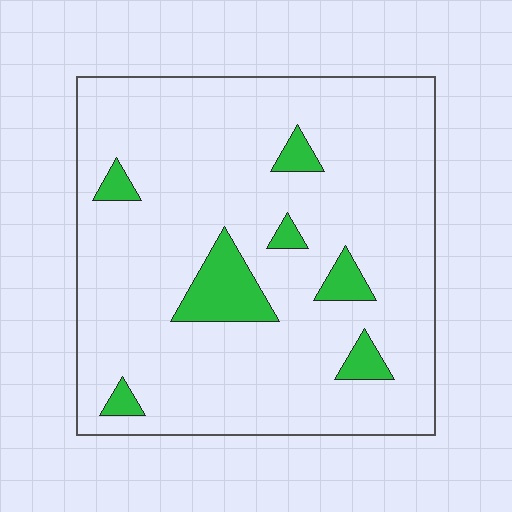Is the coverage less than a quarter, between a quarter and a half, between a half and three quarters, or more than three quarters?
Less than a quarter.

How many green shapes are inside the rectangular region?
7.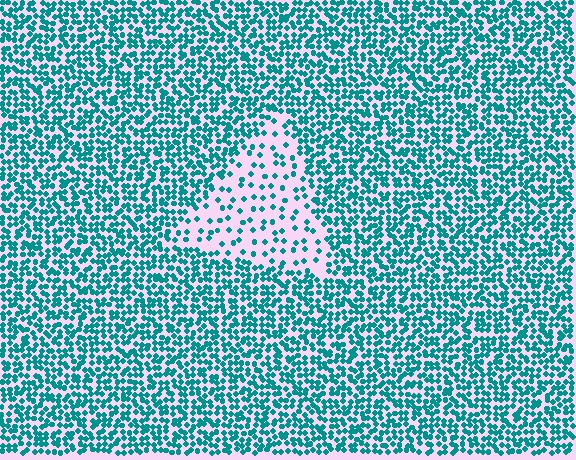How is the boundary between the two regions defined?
The boundary is defined by a change in element density (approximately 2.9x ratio). All elements are the same color, size, and shape.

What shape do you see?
I see a triangle.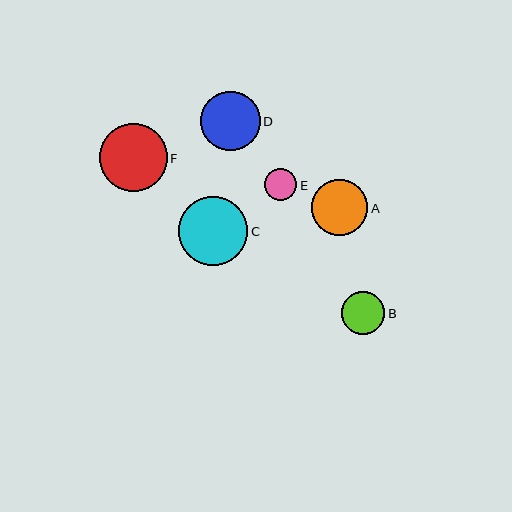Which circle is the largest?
Circle C is the largest with a size of approximately 69 pixels.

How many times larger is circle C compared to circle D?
Circle C is approximately 1.2 times the size of circle D.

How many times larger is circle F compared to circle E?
Circle F is approximately 2.1 times the size of circle E.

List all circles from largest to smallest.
From largest to smallest: C, F, D, A, B, E.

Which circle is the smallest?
Circle E is the smallest with a size of approximately 32 pixels.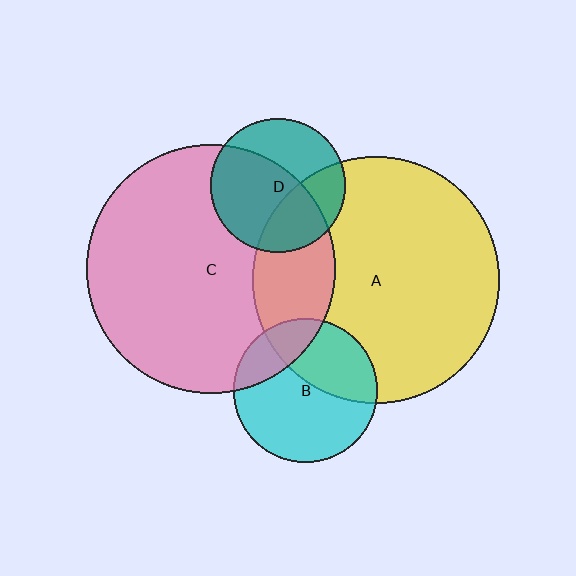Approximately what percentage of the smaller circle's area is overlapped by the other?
Approximately 35%.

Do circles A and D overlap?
Yes.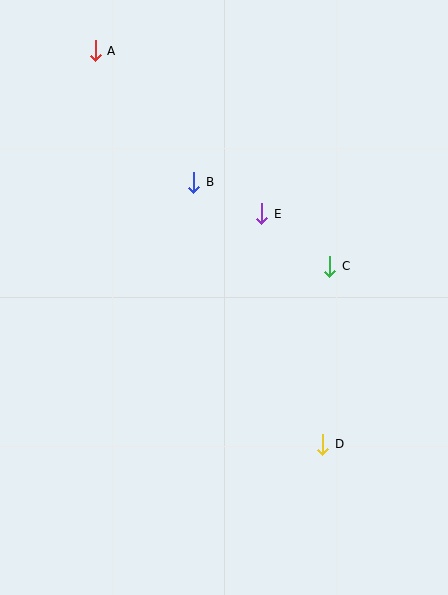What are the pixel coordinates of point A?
Point A is at (95, 51).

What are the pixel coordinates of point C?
Point C is at (330, 266).